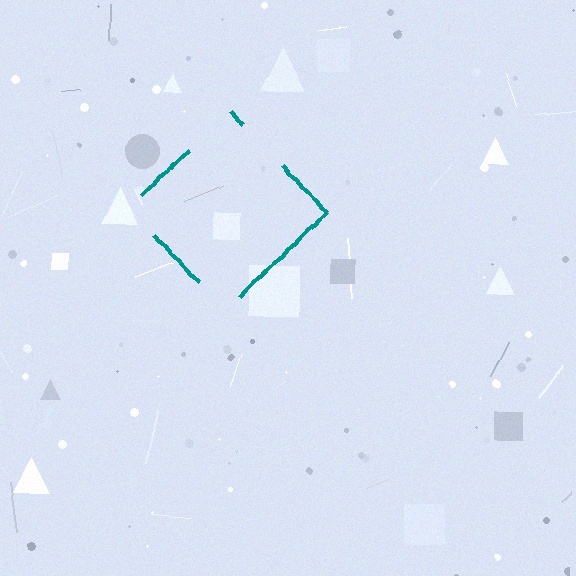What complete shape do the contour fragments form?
The contour fragments form a diamond.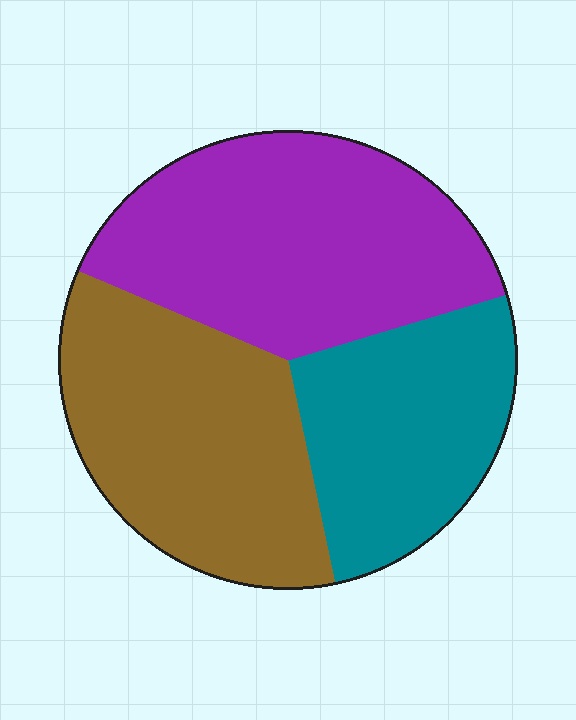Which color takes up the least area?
Teal, at roughly 25%.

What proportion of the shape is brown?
Brown takes up between a quarter and a half of the shape.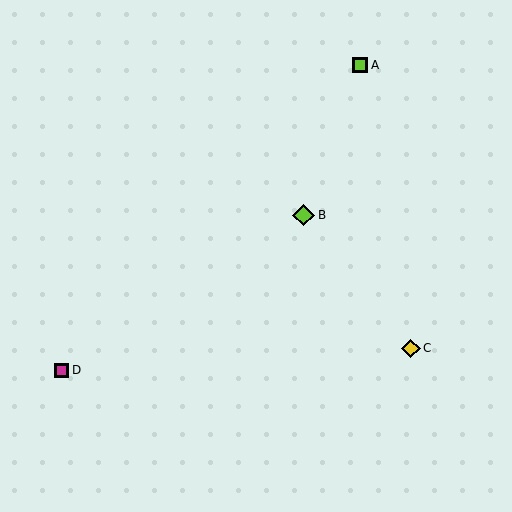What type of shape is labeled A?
Shape A is a lime square.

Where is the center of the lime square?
The center of the lime square is at (360, 65).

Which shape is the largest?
The lime diamond (labeled B) is the largest.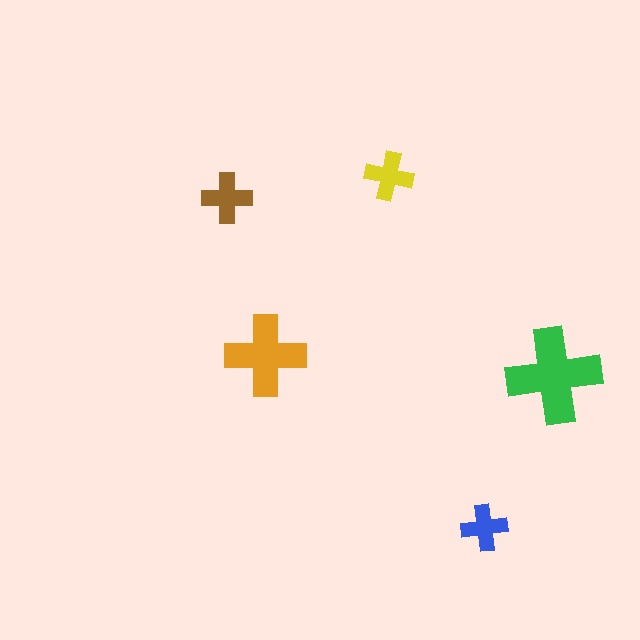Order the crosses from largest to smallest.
the green one, the orange one, the brown one, the yellow one, the blue one.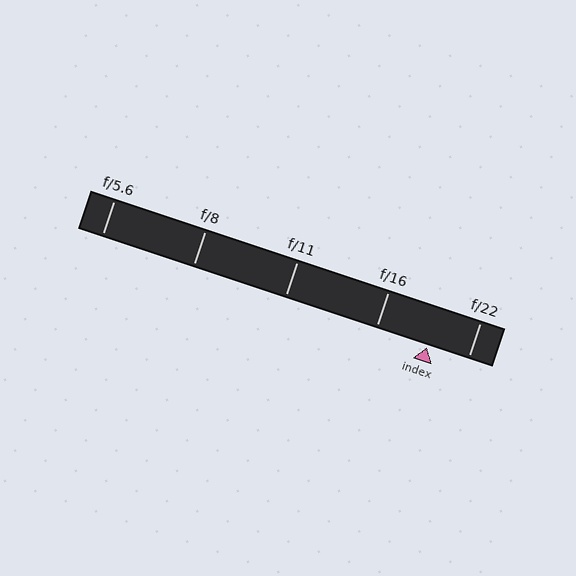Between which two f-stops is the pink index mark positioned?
The index mark is between f/16 and f/22.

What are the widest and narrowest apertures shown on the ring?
The widest aperture shown is f/5.6 and the narrowest is f/22.